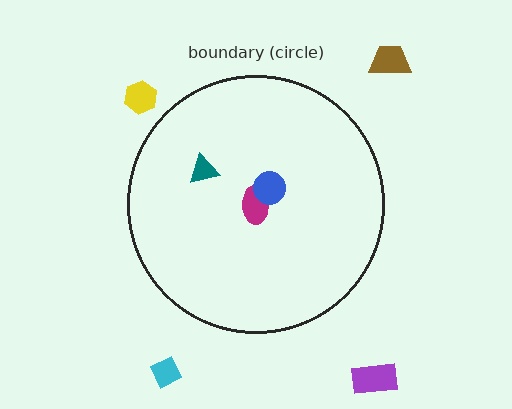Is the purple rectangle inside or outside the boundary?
Outside.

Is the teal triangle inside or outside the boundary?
Inside.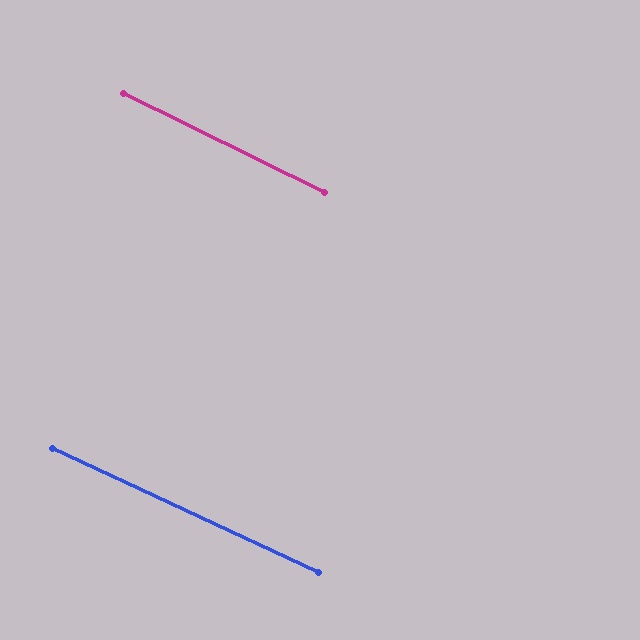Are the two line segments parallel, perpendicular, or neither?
Parallel — their directions differ by only 1.0°.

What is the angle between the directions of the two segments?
Approximately 1 degree.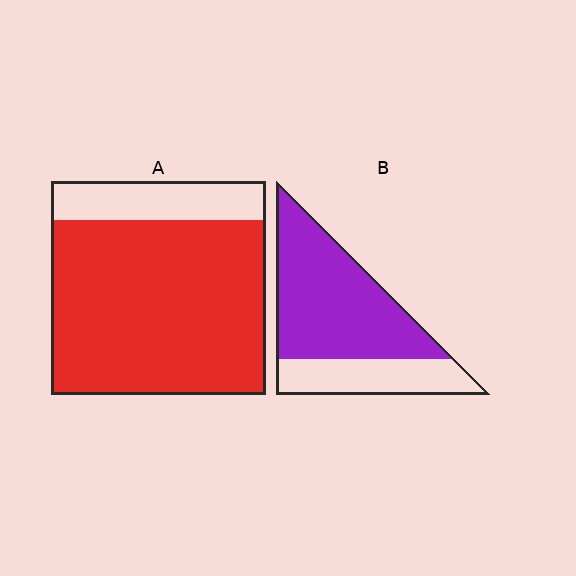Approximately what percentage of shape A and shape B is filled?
A is approximately 80% and B is approximately 70%.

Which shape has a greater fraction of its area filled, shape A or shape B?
Shape A.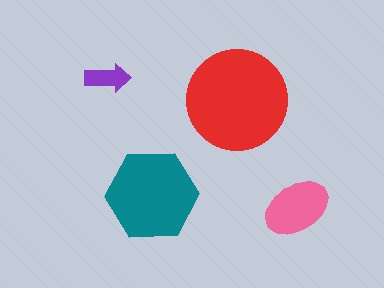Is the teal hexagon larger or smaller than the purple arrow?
Larger.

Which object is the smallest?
The purple arrow.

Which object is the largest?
The red circle.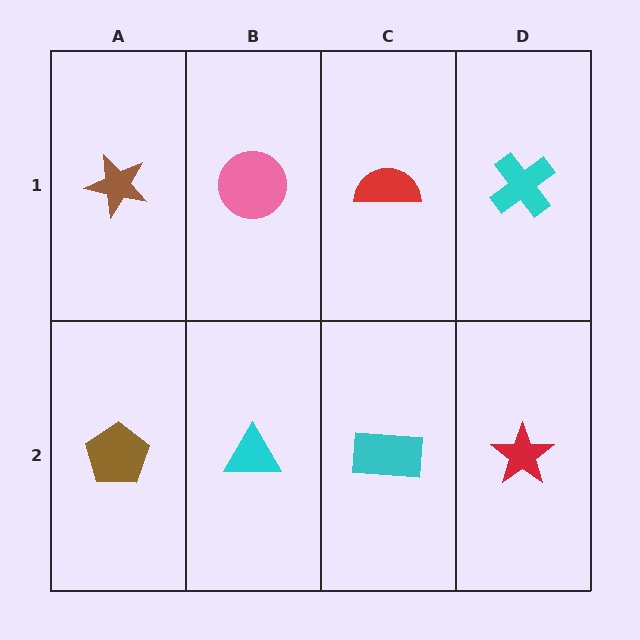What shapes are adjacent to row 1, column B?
A cyan triangle (row 2, column B), a brown star (row 1, column A), a red semicircle (row 1, column C).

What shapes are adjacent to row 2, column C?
A red semicircle (row 1, column C), a cyan triangle (row 2, column B), a red star (row 2, column D).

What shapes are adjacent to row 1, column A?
A brown pentagon (row 2, column A), a pink circle (row 1, column B).